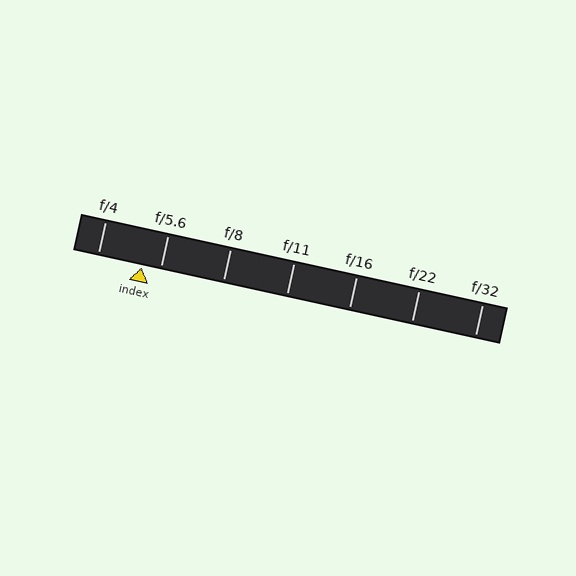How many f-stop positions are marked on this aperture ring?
There are 7 f-stop positions marked.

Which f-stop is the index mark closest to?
The index mark is closest to f/5.6.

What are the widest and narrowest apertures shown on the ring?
The widest aperture shown is f/4 and the narrowest is f/32.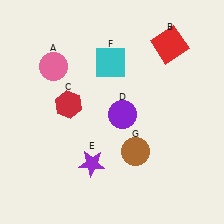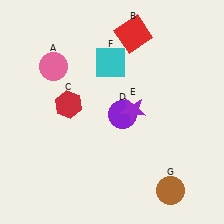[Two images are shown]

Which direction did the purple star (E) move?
The purple star (E) moved up.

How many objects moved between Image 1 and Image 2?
3 objects moved between the two images.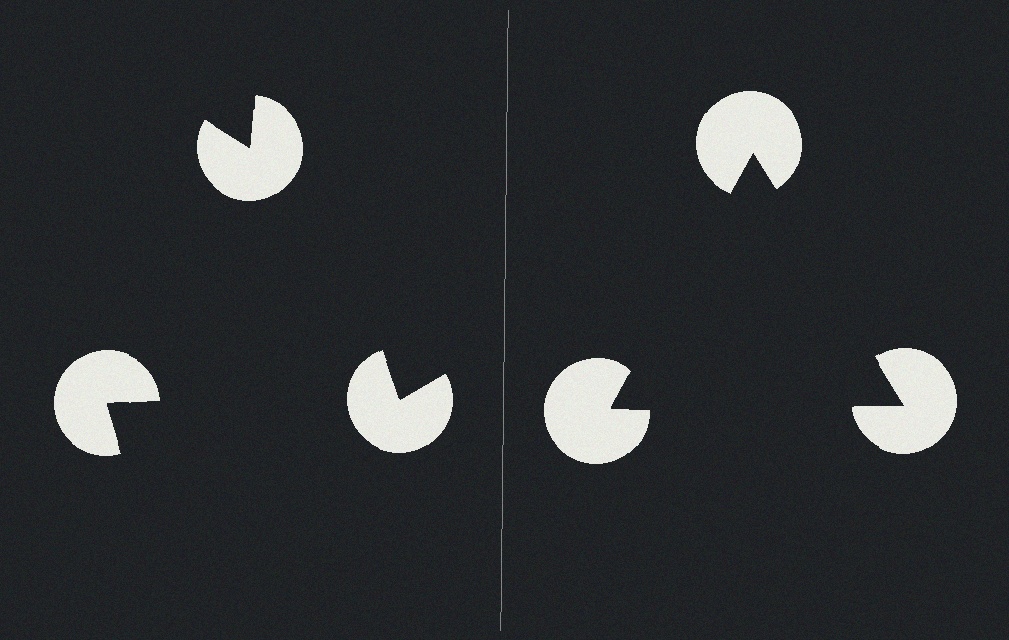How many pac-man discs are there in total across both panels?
6 — 3 on each side.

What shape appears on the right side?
An illusory triangle.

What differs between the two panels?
The pac-man discs are positioned identically on both sides; only the wedge orientations differ. On the right they align to a triangle; on the left they are misaligned.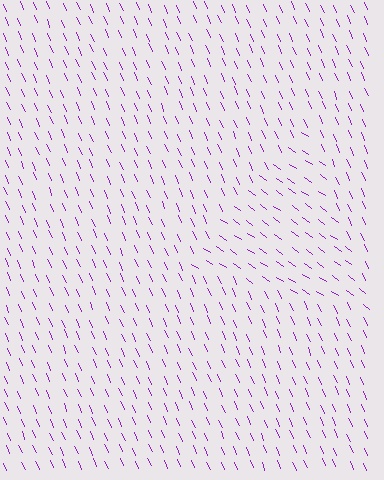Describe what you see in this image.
The image is filled with small purple line segments. A triangle region in the image has lines oriented differently from the surrounding lines, creating a visible texture boundary.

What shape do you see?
I see a triangle.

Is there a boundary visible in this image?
Yes, there is a texture boundary formed by a change in line orientation.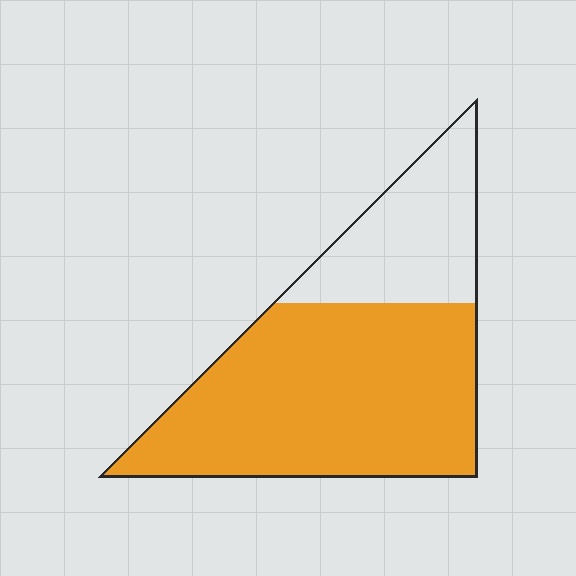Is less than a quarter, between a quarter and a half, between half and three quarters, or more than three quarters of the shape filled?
Between half and three quarters.